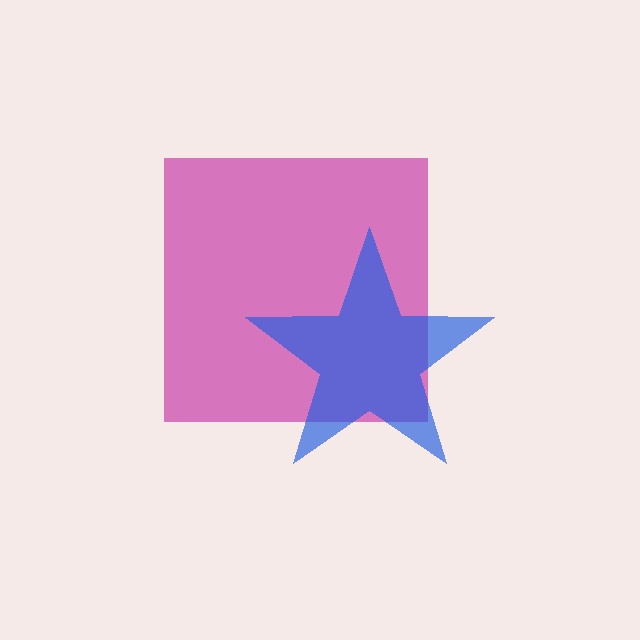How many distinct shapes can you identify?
There are 2 distinct shapes: a magenta square, a blue star.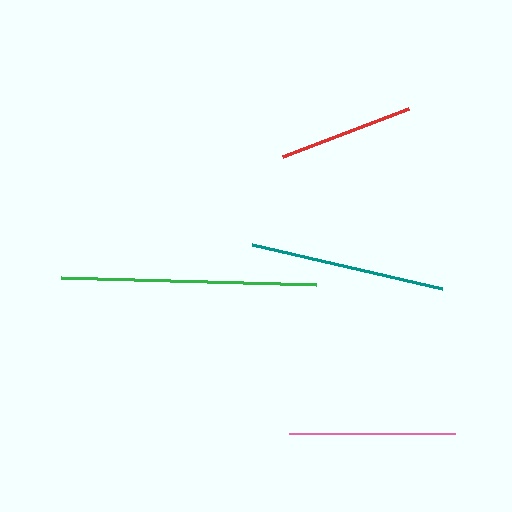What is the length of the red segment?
The red segment is approximately 134 pixels long.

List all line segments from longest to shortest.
From longest to shortest: green, teal, pink, red.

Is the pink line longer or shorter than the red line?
The pink line is longer than the red line.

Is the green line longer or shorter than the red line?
The green line is longer than the red line.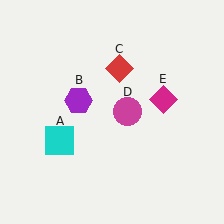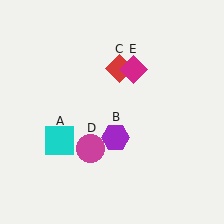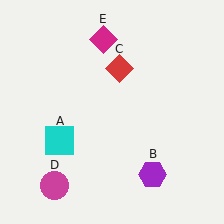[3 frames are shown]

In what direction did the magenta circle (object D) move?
The magenta circle (object D) moved down and to the left.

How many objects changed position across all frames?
3 objects changed position: purple hexagon (object B), magenta circle (object D), magenta diamond (object E).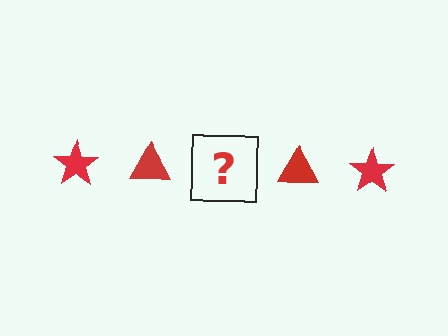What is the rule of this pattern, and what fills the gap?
The rule is that the pattern cycles through star, triangle shapes in red. The gap should be filled with a red star.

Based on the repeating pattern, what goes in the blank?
The blank should be a red star.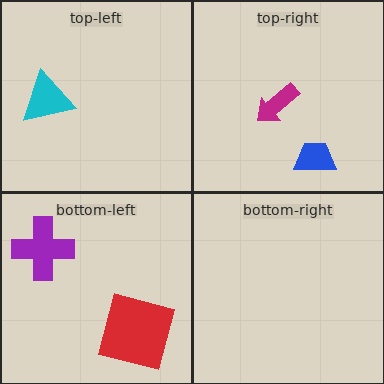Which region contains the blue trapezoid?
The top-right region.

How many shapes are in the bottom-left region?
2.